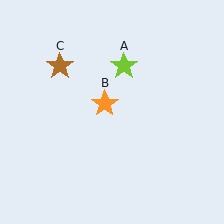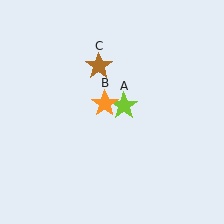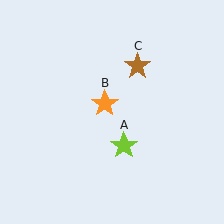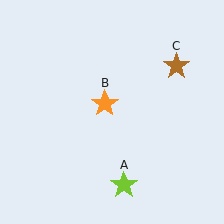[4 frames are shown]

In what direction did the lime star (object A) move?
The lime star (object A) moved down.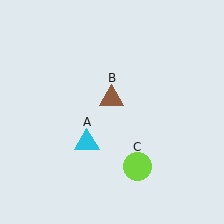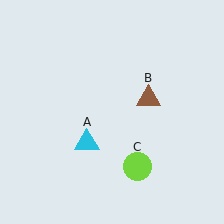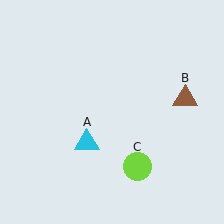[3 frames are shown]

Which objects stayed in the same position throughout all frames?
Cyan triangle (object A) and lime circle (object C) remained stationary.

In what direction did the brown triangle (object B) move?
The brown triangle (object B) moved right.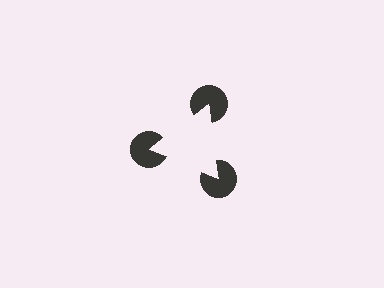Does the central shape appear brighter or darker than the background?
It typically appears slightly brighter than the background, even though no actual brightness change is drawn.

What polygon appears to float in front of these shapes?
An illusory triangle — its edges are inferred from the aligned wedge cuts in the pac-man discs, not physically drawn.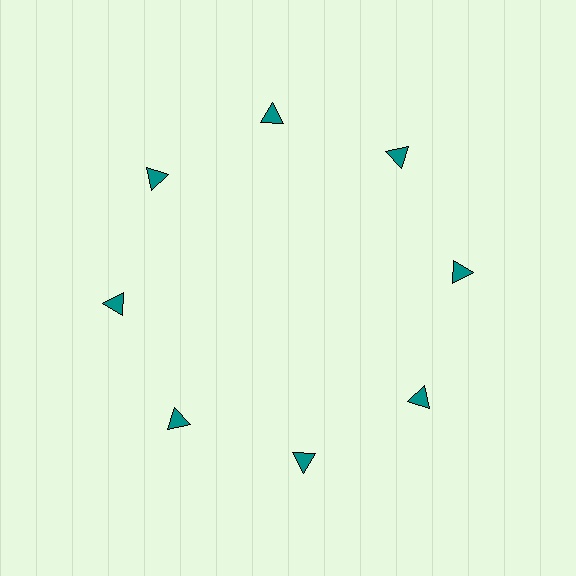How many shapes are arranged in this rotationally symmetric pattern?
There are 8 shapes, arranged in 8 groups of 1.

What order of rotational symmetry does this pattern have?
This pattern has 8-fold rotational symmetry.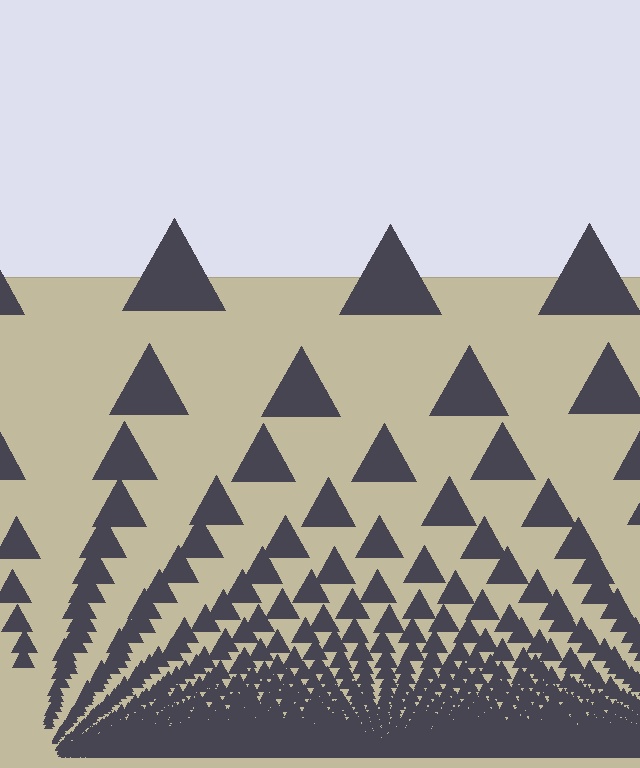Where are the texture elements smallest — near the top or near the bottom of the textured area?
Near the bottom.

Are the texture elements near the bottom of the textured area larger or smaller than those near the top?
Smaller. The gradient is inverted — elements near the bottom are smaller and denser.